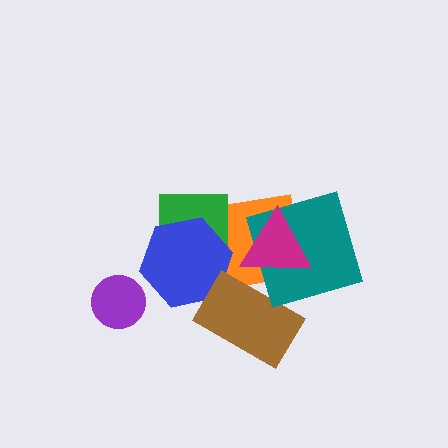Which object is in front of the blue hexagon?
The brown rectangle is in front of the blue hexagon.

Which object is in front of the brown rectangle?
The magenta triangle is in front of the brown rectangle.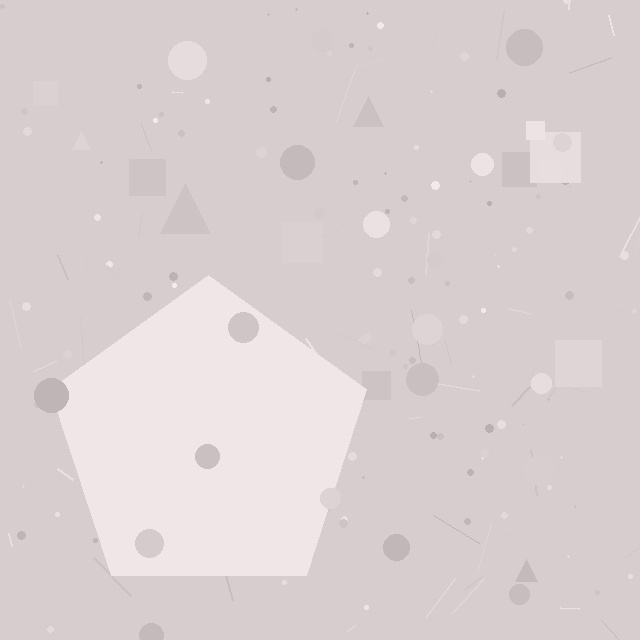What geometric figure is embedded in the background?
A pentagon is embedded in the background.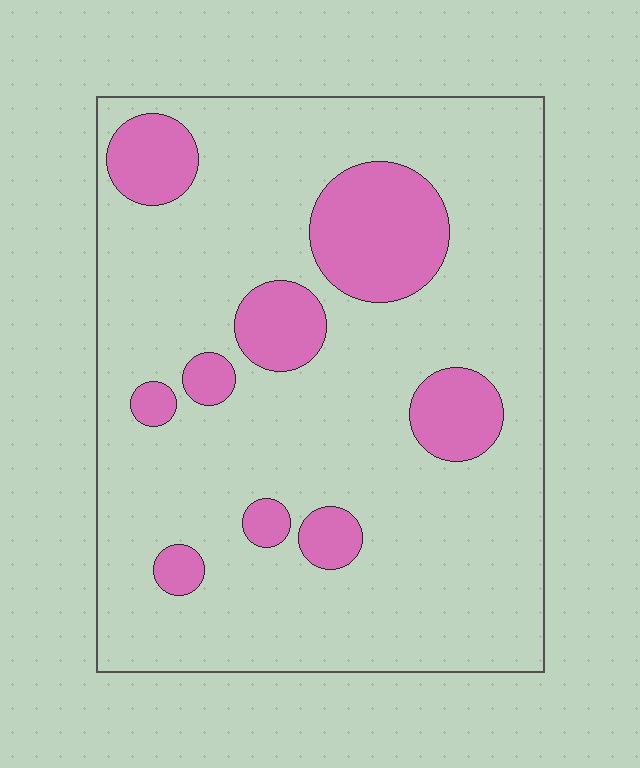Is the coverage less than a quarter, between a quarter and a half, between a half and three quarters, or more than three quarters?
Less than a quarter.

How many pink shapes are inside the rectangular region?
9.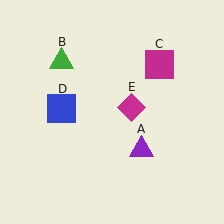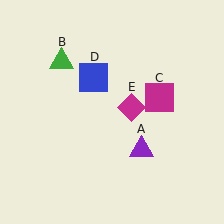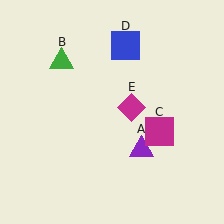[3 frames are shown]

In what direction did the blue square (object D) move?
The blue square (object D) moved up and to the right.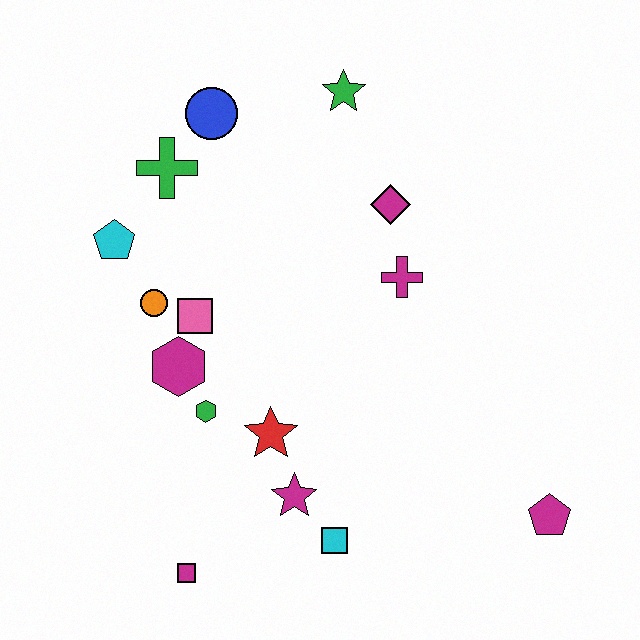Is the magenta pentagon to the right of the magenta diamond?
Yes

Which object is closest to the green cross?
The blue circle is closest to the green cross.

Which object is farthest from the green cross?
The magenta pentagon is farthest from the green cross.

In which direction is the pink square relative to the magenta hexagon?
The pink square is above the magenta hexagon.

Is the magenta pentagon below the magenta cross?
Yes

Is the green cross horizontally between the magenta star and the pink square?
No